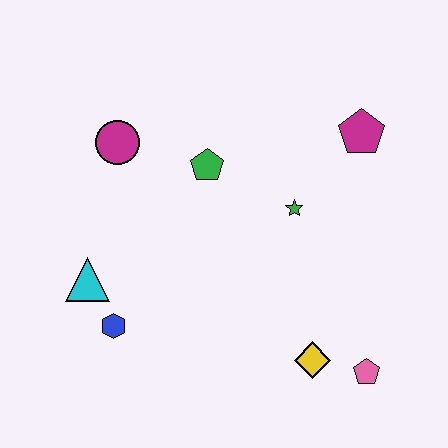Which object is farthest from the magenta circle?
The pink pentagon is farthest from the magenta circle.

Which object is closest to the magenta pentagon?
The green star is closest to the magenta pentagon.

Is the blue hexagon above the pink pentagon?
Yes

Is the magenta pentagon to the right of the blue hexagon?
Yes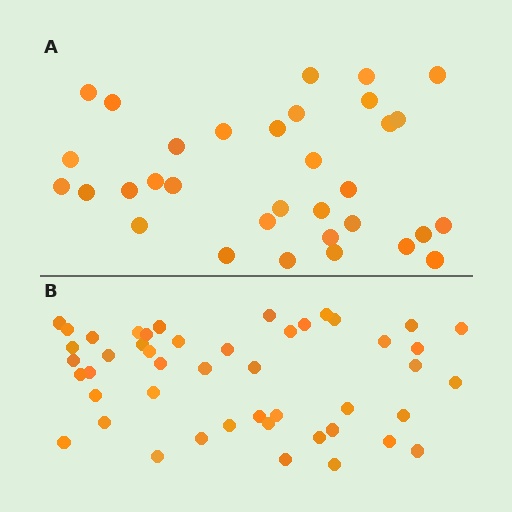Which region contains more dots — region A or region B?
Region B (the bottom region) has more dots.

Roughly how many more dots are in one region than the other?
Region B has approximately 15 more dots than region A.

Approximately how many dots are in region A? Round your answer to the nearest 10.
About 30 dots. (The exact count is 33, which rounds to 30.)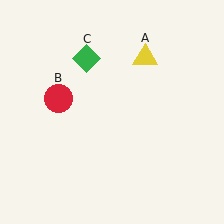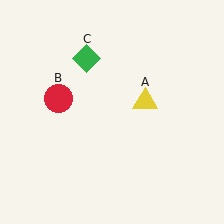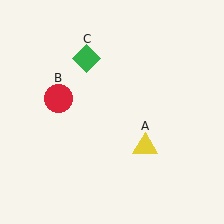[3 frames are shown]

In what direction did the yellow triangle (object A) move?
The yellow triangle (object A) moved down.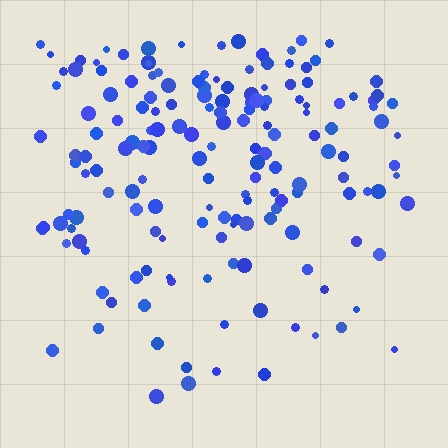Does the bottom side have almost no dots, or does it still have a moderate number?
Still a moderate number, just noticeably fewer than the top.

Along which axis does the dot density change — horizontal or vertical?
Vertical.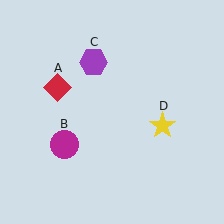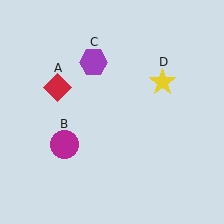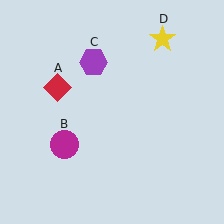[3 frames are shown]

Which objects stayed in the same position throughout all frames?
Red diamond (object A) and magenta circle (object B) and purple hexagon (object C) remained stationary.